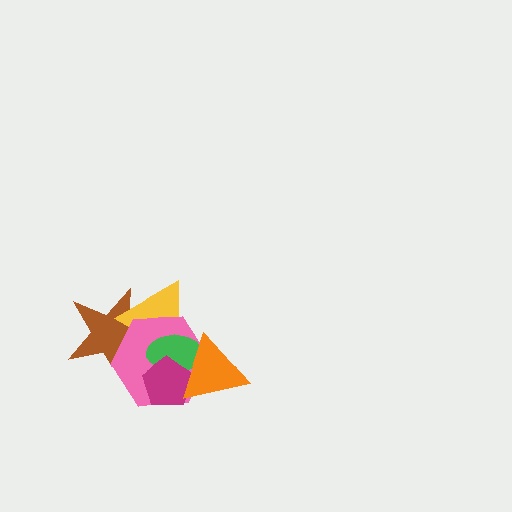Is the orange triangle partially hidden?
No, no other shape covers it.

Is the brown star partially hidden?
Yes, it is partially covered by another shape.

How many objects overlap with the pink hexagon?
5 objects overlap with the pink hexagon.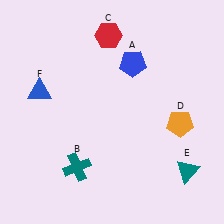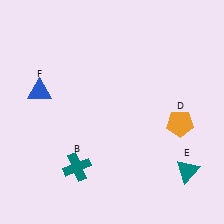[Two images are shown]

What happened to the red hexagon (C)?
The red hexagon (C) was removed in Image 2. It was in the top-left area of Image 1.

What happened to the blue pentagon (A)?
The blue pentagon (A) was removed in Image 2. It was in the top-right area of Image 1.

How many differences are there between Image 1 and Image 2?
There are 2 differences between the two images.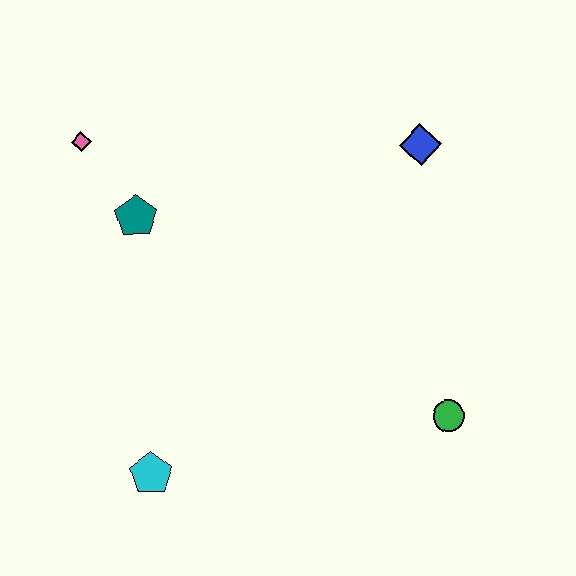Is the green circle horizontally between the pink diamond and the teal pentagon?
No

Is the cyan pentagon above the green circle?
No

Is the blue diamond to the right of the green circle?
No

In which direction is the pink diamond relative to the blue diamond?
The pink diamond is to the left of the blue diamond.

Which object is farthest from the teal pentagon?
The green circle is farthest from the teal pentagon.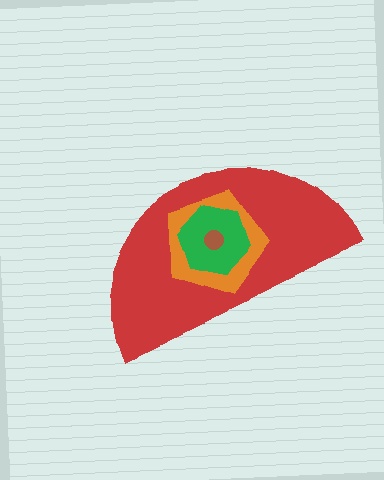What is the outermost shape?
The red semicircle.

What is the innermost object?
The brown circle.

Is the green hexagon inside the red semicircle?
Yes.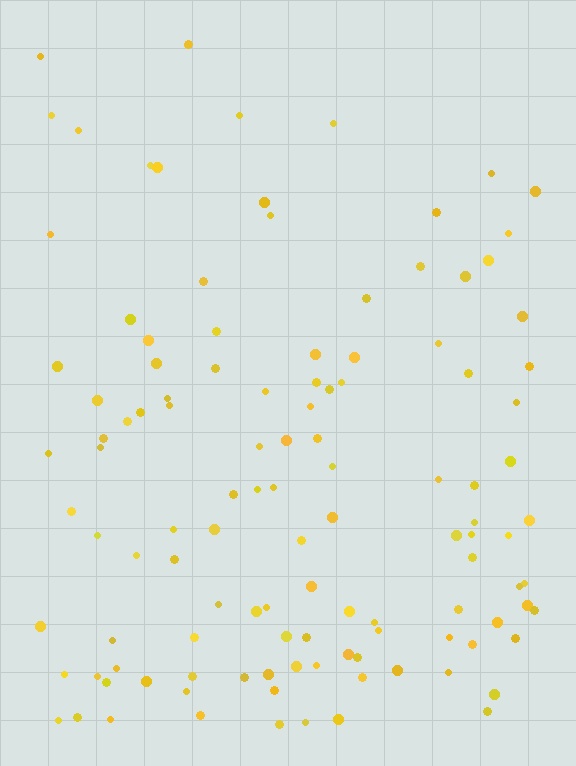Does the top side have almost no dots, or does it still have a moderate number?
Still a moderate number, just noticeably fewer than the bottom.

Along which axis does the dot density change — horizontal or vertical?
Vertical.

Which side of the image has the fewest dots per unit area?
The top.